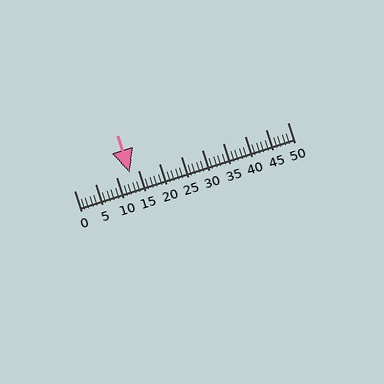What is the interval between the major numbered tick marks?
The major tick marks are spaced 5 units apart.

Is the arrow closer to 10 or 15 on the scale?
The arrow is closer to 15.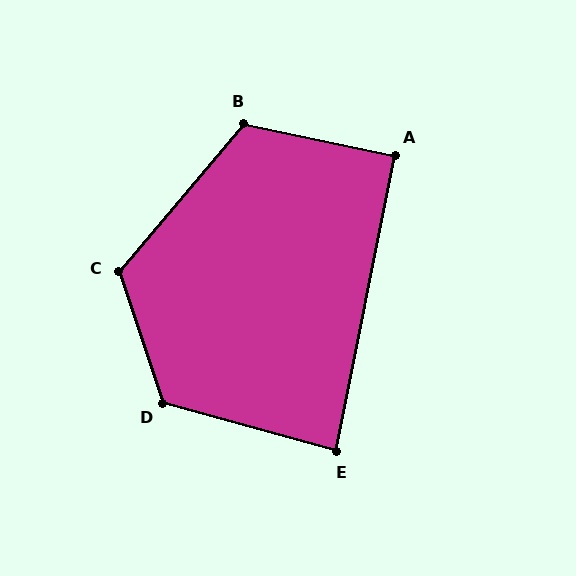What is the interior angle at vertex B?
Approximately 118 degrees (obtuse).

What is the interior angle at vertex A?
Approximately 91 degrees (approximately right).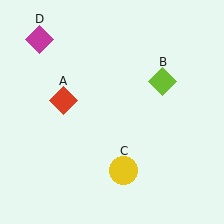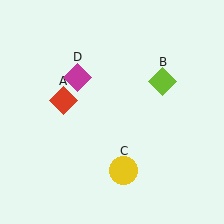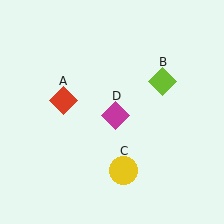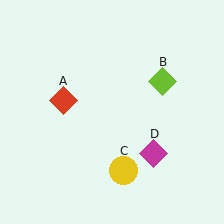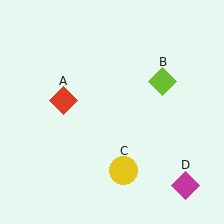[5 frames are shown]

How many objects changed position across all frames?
1 object changed position: magenta diamond (object D).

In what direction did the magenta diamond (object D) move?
The magenta diamond (object D) moved down and to the right.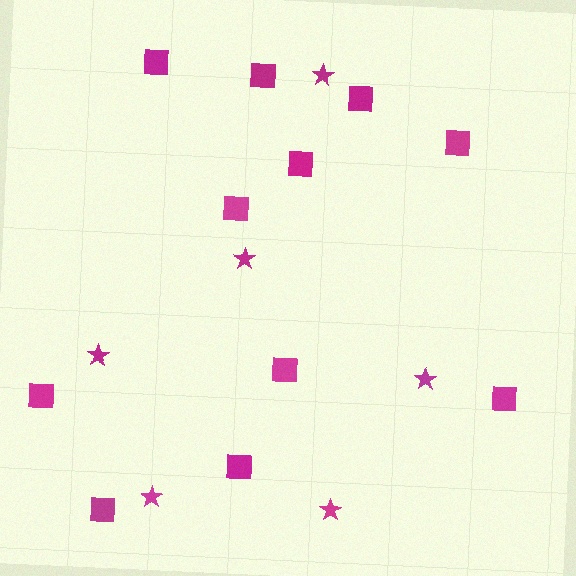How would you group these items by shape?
There are 2 groups: one group of stars (6) and one group of squares (11).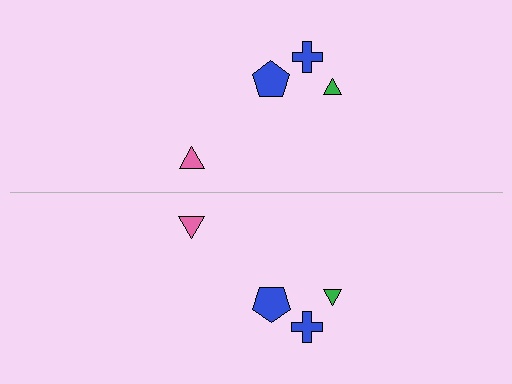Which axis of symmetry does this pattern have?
The pattern has a horizontal axis of symmetry running through the center of the image.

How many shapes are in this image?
There are 8 shapes in this image.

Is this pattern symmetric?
Yes, this pattern has bilateral (reflection) symmetry.